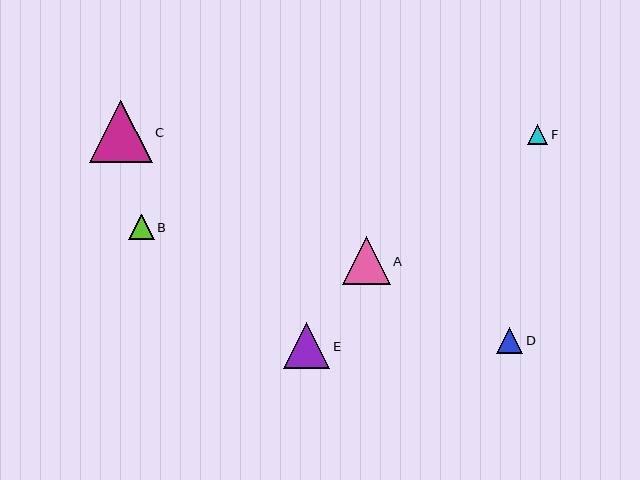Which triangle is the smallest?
Triangle F is the smallest with a size of approximately 20 pixels.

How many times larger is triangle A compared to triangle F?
Triangle A is approximately 2.4 times the size of triangle F.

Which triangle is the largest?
Triangle C is the largest with a size of approximately 62 pixels.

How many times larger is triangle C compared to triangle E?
Triangle C is approximately 1.3 times the size of triangle E.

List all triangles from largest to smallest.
From largest to smallest: C, A, E, D, B, F.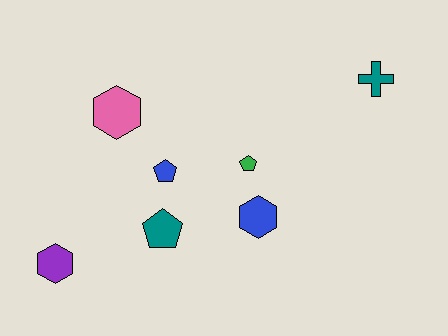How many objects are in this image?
There are 7 objects.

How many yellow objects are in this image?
There are no yellow objects.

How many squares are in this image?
There are no squares.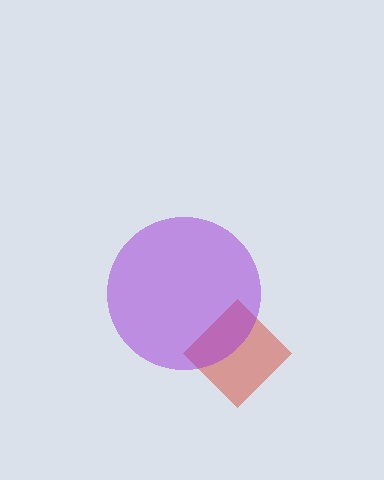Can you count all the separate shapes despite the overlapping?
Yes, there are 2 separate shapes.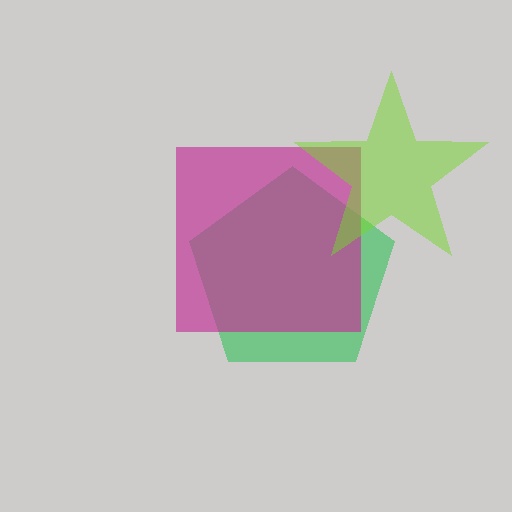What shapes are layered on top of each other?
The layered shapes are: a green pentagon, a magenta square, a lime star.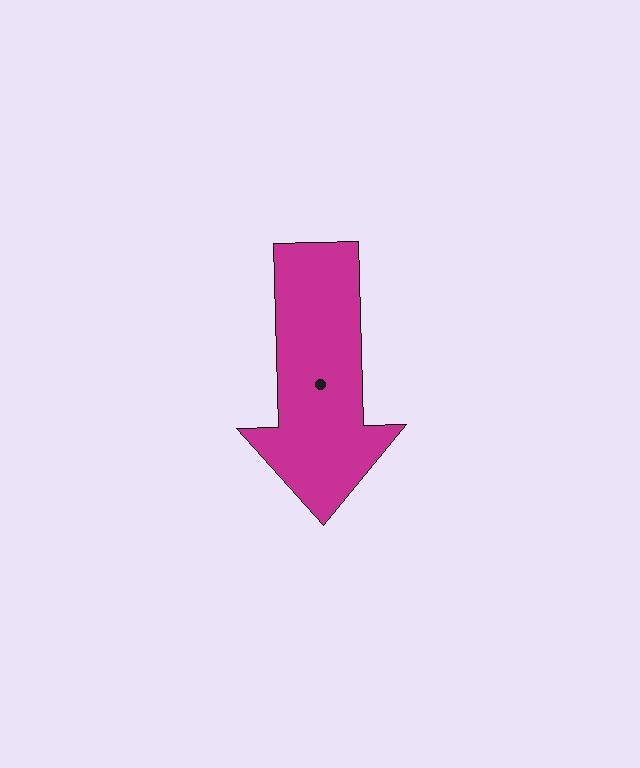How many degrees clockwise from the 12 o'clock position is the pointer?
Approximately 178 degrees.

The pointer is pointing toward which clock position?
Roughly 6 o'clock.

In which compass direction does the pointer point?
South.